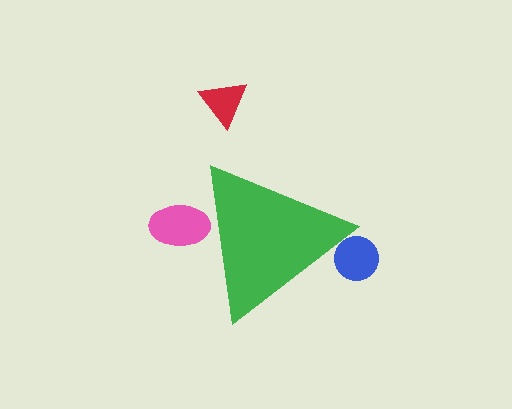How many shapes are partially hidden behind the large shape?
2 shapes are partially hidden.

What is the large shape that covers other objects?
A green triangle.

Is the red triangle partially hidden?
No, the red triangle is fully visible.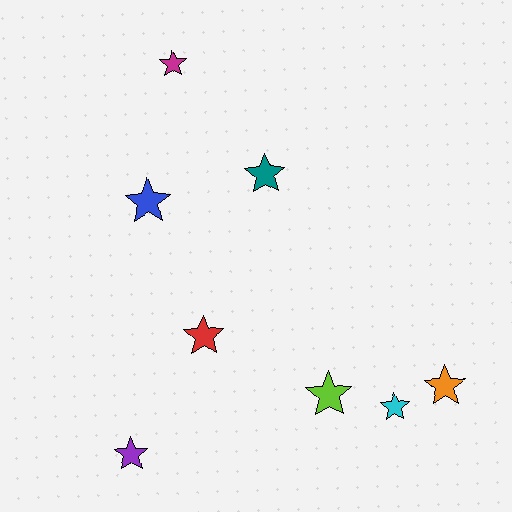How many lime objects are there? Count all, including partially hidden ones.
There is 1 lime object.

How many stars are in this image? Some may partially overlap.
There are 8 stars.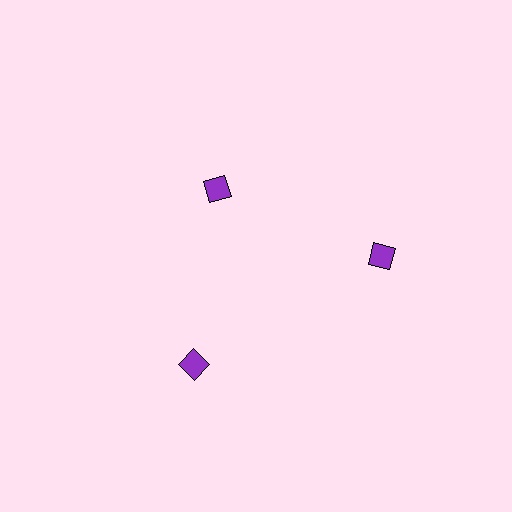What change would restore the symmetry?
The symmetry would be restored by moving it outward, back onto the ring so that all 3 diamonds sit at equal angles and equal distance from the center.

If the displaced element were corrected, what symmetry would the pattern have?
It would have 3-fold rotational symmetry — the pattern would map onto itself every 120 degrees.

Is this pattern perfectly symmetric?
No. The 3 purple diamonds are arranged in a ring, but one element near the 11 o'clock position is pulled inward toward the center, breaking the 3-fold rotational symmetry.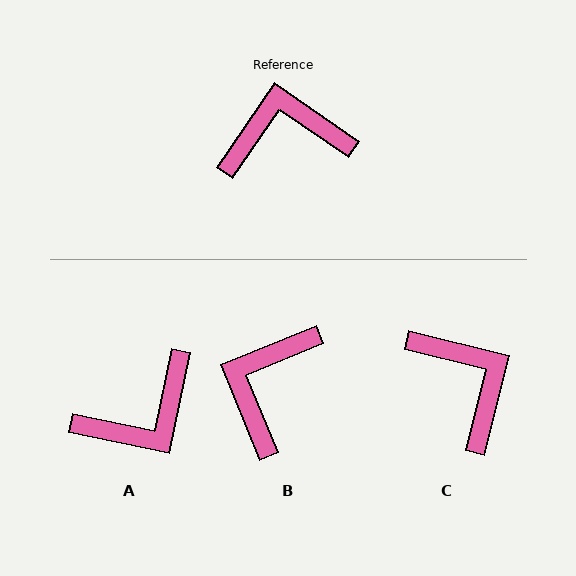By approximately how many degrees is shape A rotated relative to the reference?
Approximately 157 degrees clockwise.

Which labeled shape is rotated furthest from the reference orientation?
A, about 157 degrees away.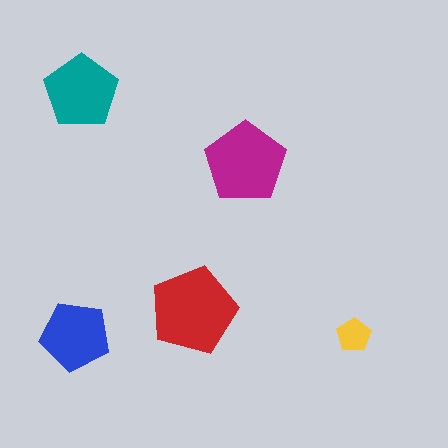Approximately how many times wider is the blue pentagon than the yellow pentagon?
About 2 times wider.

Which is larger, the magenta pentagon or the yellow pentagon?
The magenta one.